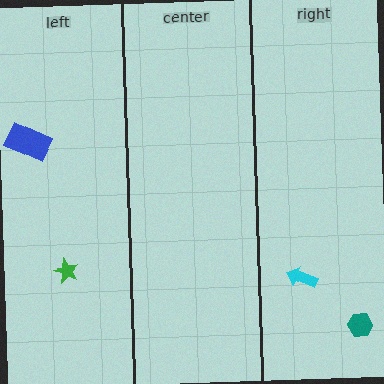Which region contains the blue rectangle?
The left region.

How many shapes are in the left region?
2.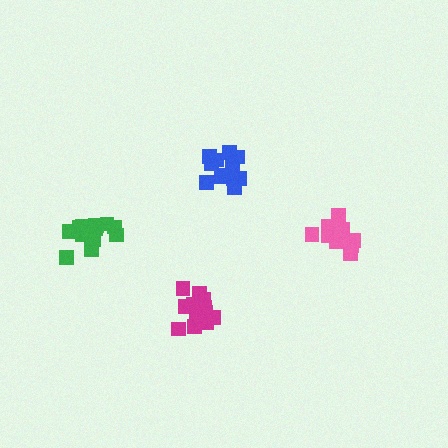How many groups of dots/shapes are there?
There are 4 groups.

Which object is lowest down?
The magenta cluster is bottommost.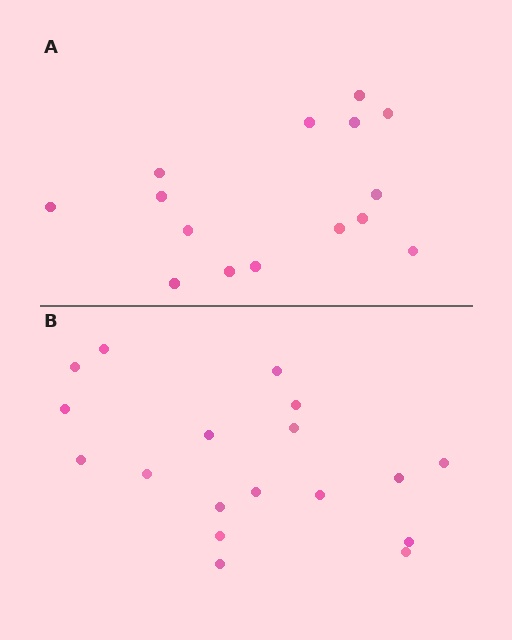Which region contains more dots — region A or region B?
Region B (the bottom region) has more dots.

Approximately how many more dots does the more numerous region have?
Region B has just a few more — roughly 2 or 3 more dots than region A.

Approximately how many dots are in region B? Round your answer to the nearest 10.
About 20 dots. (The exact count is 18, which rounds to 20.)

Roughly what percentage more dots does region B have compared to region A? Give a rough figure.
About 20% more.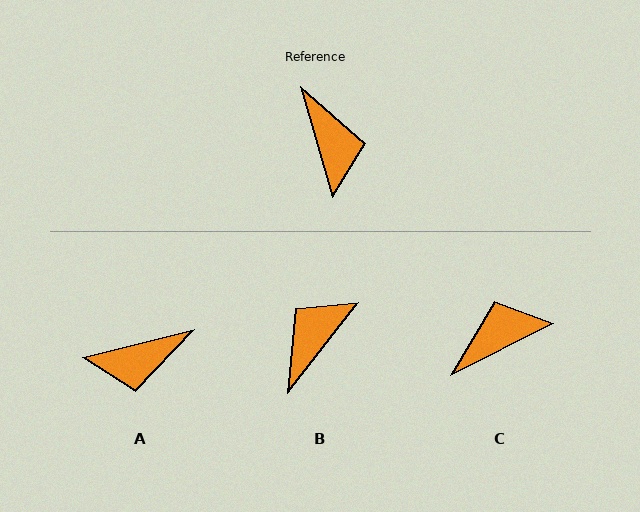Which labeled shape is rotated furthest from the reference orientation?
B, about 126 degrees away.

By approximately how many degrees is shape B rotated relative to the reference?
Approximately 126 degrees counter-clockwise.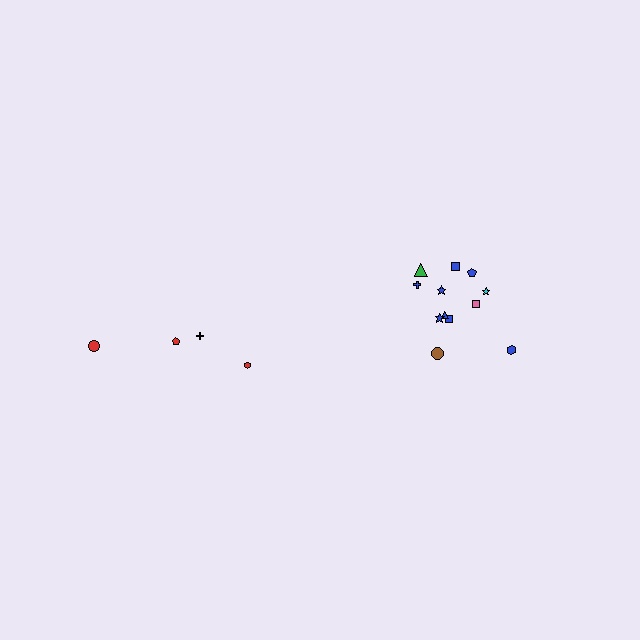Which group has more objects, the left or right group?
The right group.